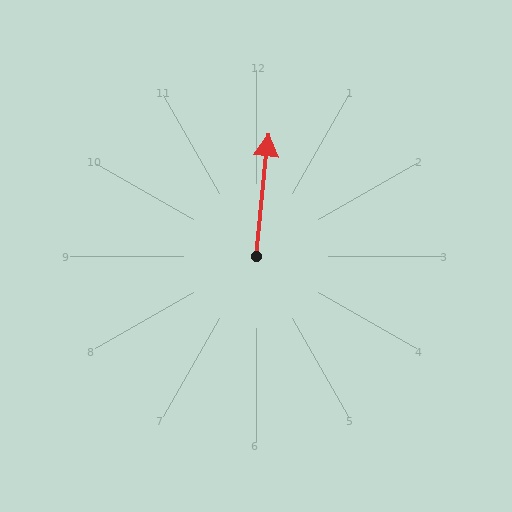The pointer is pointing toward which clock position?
Roughly 12 o'clock.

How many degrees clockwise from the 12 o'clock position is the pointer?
Approximately 6 degrees.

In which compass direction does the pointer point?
North.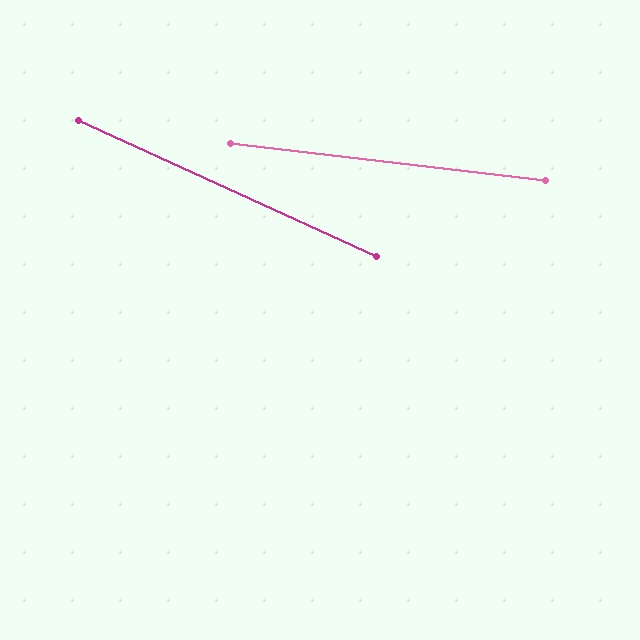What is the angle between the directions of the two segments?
Approximately 18 degrees.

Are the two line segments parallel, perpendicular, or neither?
Neither parallel nor perpendicular — they differ by about 18°.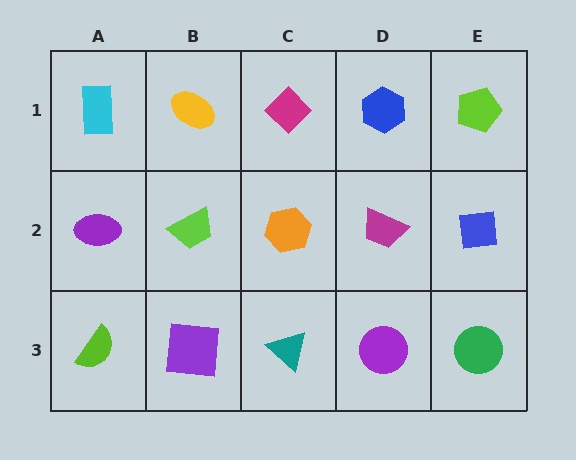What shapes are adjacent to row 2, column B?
A yellow ellipse (row 1, column B), a purple square (row 3, column B), a purple ellipse (row 2, column A), an orange hexagon (row 2, column C).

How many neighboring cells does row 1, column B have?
3.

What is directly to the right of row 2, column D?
A blue square.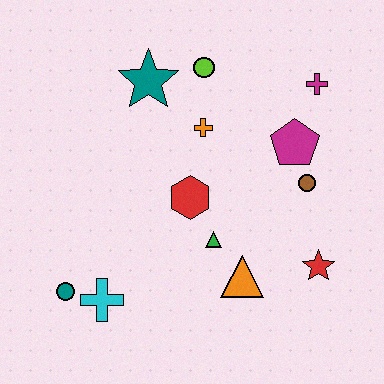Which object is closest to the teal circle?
The cyan cross is closest to the teal circle.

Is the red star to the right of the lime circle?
Yes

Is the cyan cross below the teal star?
Yes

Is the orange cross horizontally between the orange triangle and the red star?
No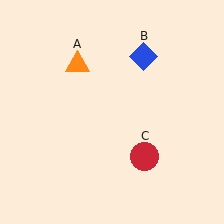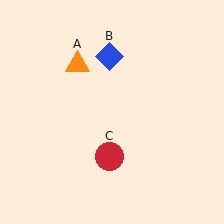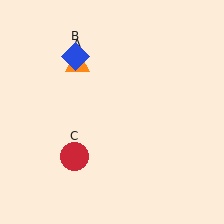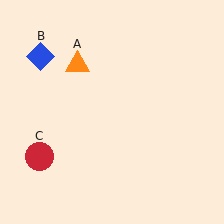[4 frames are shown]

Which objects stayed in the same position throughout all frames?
Orange triangle (object A) remained stationary.